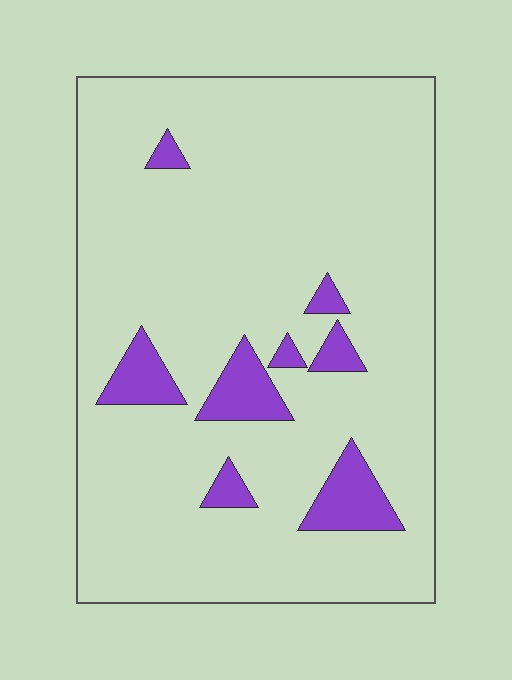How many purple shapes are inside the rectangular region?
8.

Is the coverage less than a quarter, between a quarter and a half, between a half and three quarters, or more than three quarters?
Less than a quarter.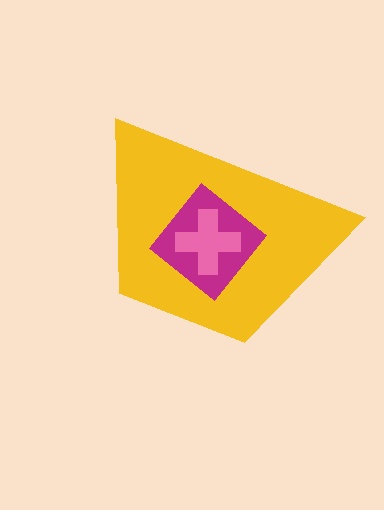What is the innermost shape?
The pink cross.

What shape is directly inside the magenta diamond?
The pink cross.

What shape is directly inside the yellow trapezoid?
The magenta diamond.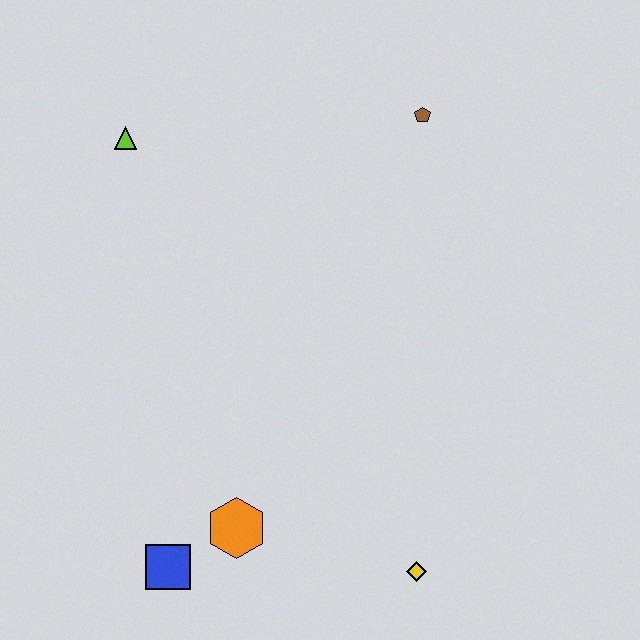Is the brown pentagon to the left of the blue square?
No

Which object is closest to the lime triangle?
The brown pentagon is closest to the lime triangle.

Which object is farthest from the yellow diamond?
The lime triangle is farthest from the yellow diamond.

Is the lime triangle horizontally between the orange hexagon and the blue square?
No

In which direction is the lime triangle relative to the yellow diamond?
The lime triangle is above the yellow diamond.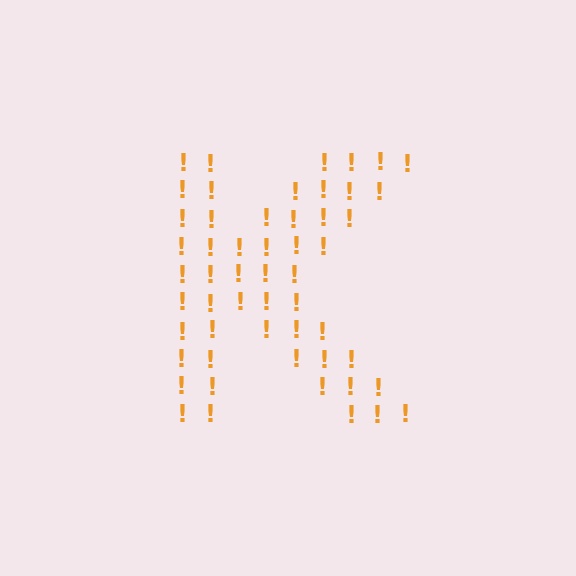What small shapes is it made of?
It is made of small exclamation marks.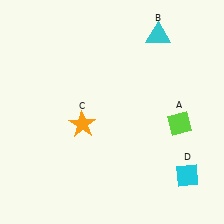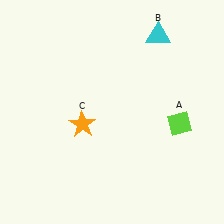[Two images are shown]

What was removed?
The cyan diamond (D) was removed in Image 2.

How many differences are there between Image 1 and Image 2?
There is 1 difference between the two images.